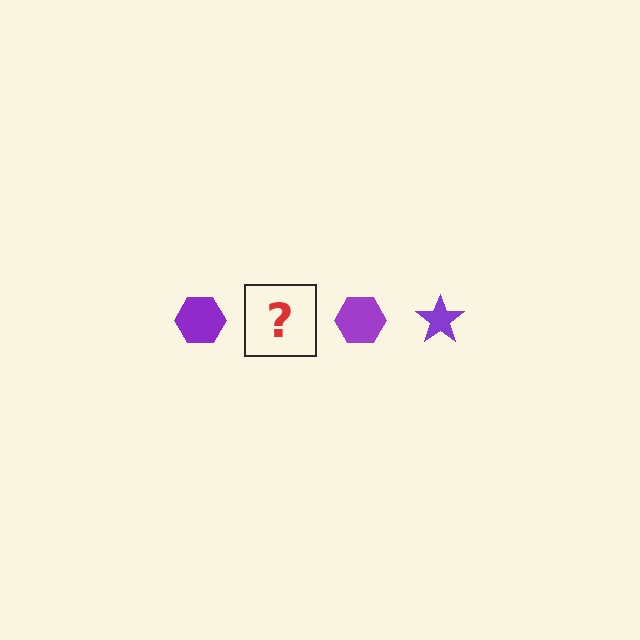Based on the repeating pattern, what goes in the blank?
The blank should be a purple star.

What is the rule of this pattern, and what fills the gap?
The rule is that the pattern cycles through hexagon, star shapes in purple. The gap should be filled with a purple star.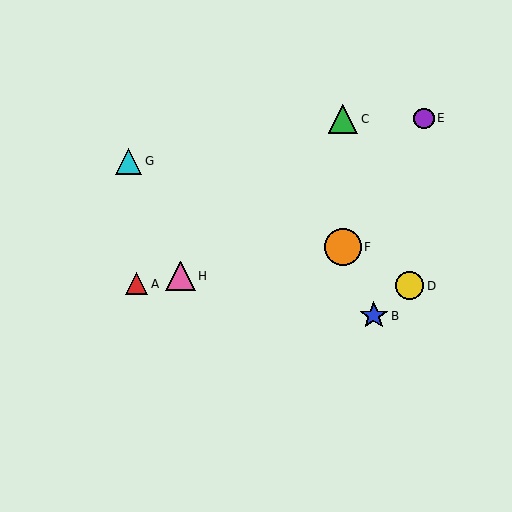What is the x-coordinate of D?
Object D is at x≈410.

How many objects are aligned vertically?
2 objects (C, F) are aligned vertically.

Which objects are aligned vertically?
Objects C, F are aligned vertically.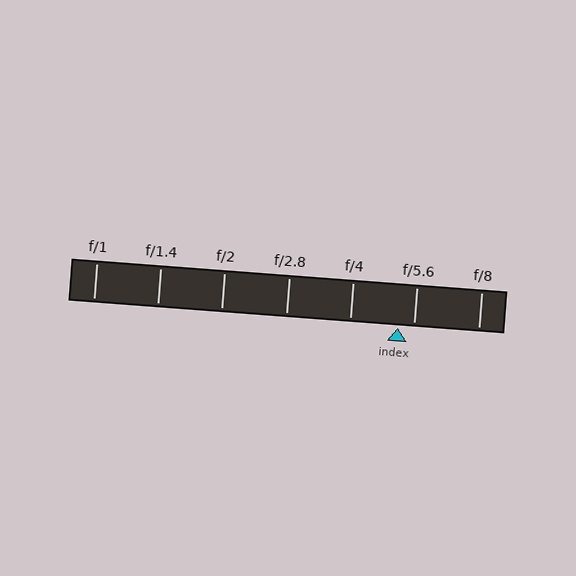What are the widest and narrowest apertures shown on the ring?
The widest aperture shown is f/1 and the narrowest is f/8.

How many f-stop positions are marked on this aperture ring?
There are 7 f-stop positions marked.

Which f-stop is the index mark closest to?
The index mark is closest to f/5.6.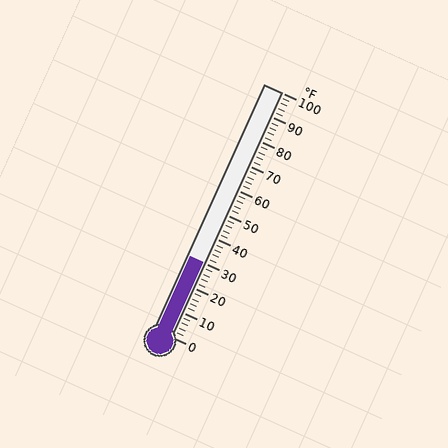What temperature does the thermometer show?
The thermometer shows approximately 30°F.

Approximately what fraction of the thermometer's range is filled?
The thermometer is filled to approximately 30% of its range.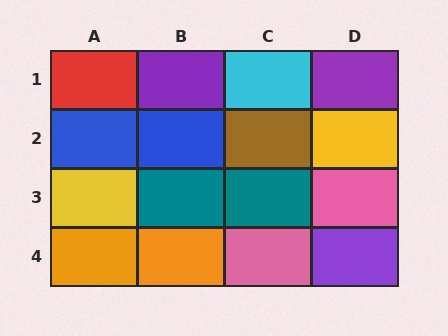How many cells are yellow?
2 cells are yellow.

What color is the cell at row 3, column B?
Teal.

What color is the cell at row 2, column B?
Blue.